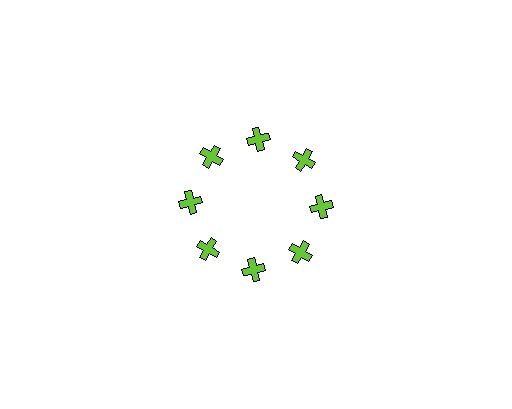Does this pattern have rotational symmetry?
Yes, this pattern has 8-fold rotational symmetry. It looks the same after rotating 45 degrees around the center.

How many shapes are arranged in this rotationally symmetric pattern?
There are 8 shapes, arranged in 8 groups of 1.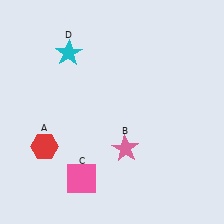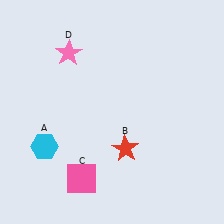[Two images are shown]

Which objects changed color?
A changed from red to cyan. B changed from pink to red. D changed from cyan to pink.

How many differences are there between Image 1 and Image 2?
There are 3 differences between the two images.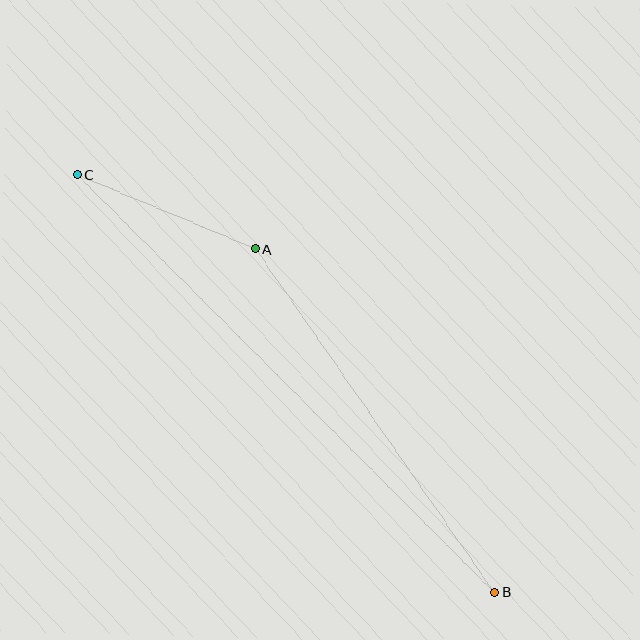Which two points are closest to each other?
Points A and C are closest to each other.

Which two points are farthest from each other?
Points B and C are farthest from each other.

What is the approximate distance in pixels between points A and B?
The distance between A and B is approximately 418 pixels.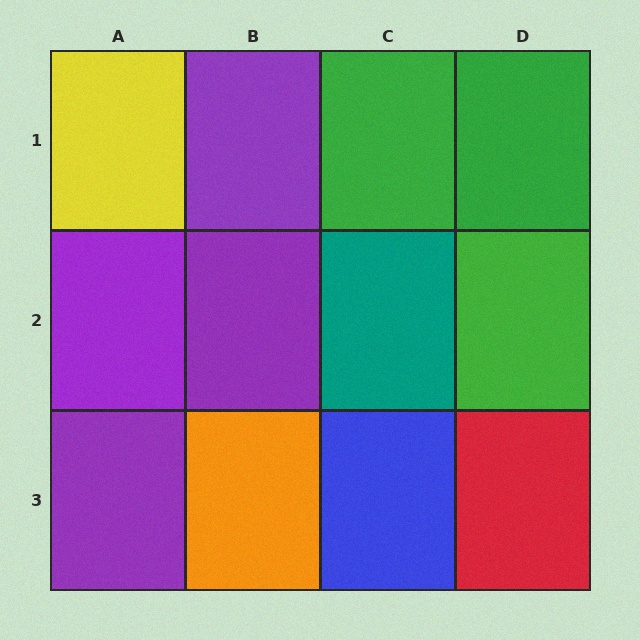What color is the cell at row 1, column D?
Green.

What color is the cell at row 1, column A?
Yellow.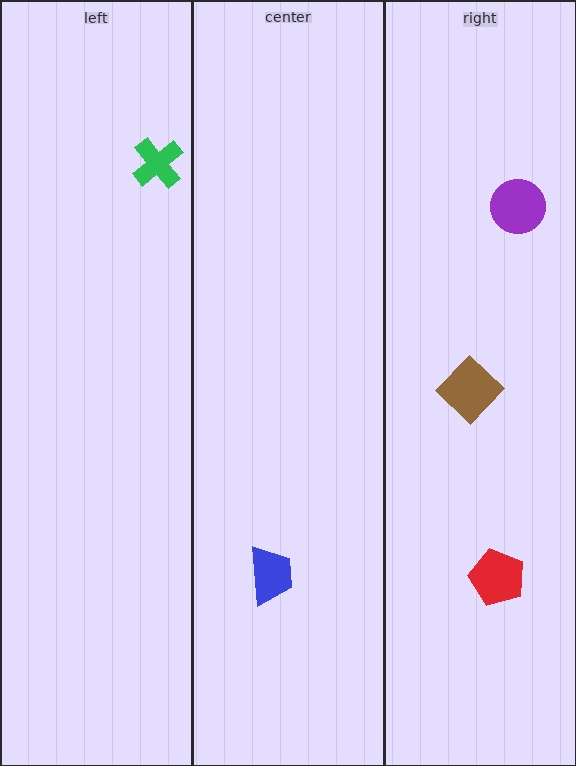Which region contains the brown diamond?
The right region.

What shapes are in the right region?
The purple circle, the red pentagon, the brown diamond.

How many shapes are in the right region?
3.